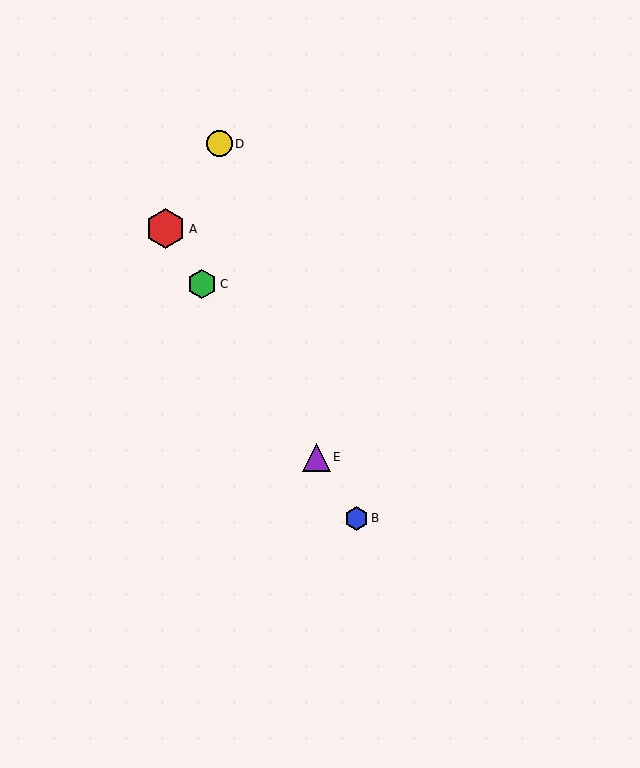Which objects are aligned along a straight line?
Objects A, B, C, E are aligned along a straight line.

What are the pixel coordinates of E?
Object E is at (316, 457).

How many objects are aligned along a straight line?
4 objects (A, B, C, E) are aligned along a straight line.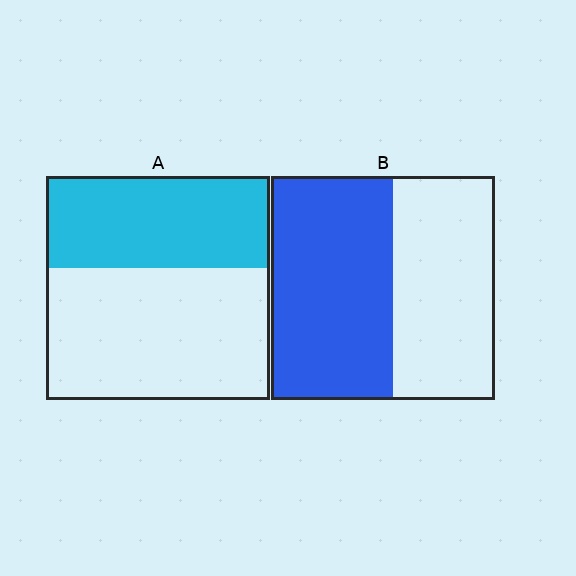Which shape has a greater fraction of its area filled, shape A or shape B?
Shape B.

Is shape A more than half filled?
No.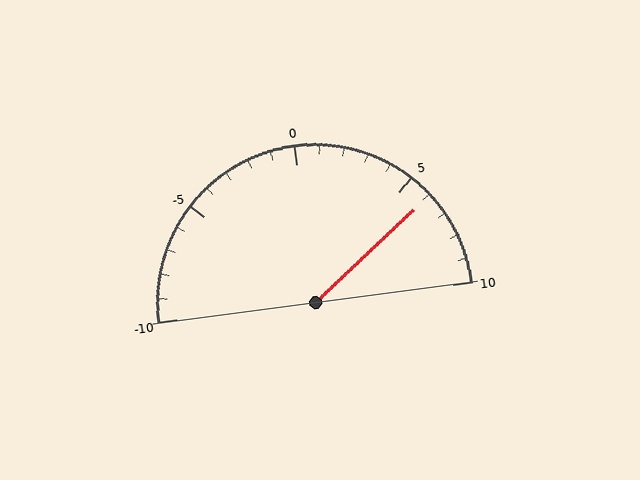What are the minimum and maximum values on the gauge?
The gauge ranges from -10 to 10.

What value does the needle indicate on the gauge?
The needle indicates approximately 6.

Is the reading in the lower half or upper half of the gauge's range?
The reading is in the upper half of the range (-10 to 10).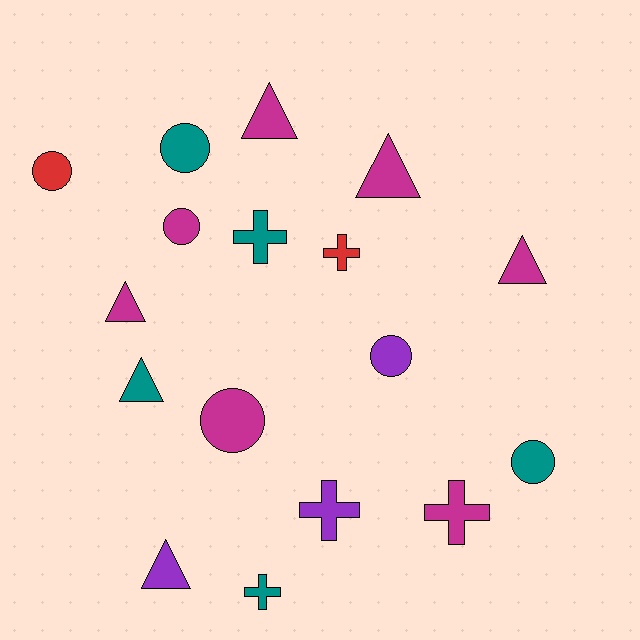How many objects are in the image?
There are 17 objects.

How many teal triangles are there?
There is 1 teal triangle.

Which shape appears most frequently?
Circle, with 6 objects.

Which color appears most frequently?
Magenta, with 7 objects.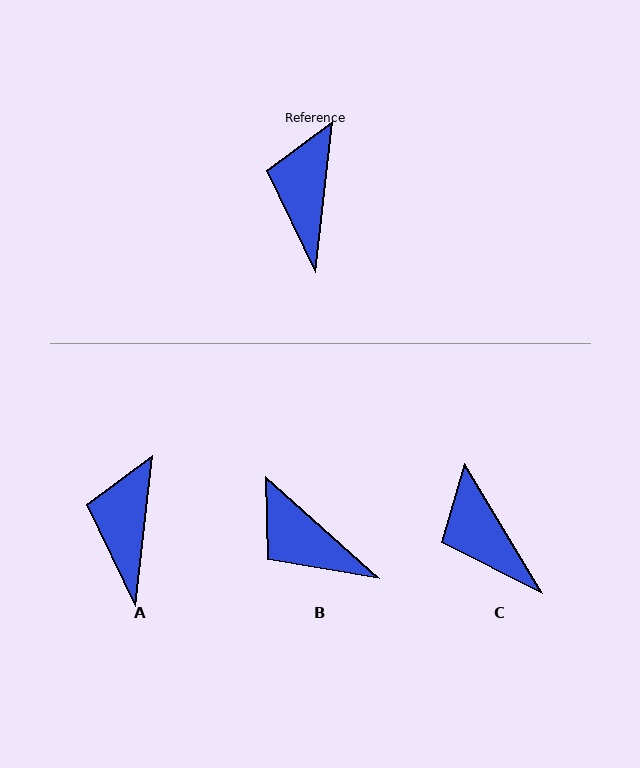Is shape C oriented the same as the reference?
No, it is off by about 37 degrees.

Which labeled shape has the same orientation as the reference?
A.